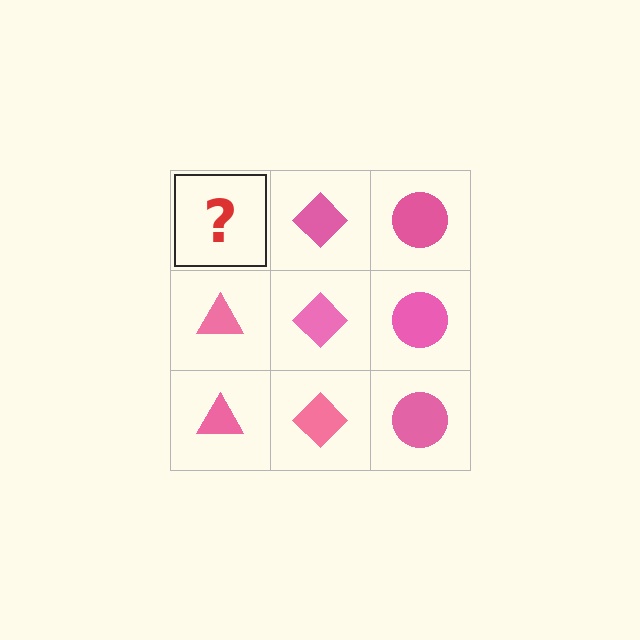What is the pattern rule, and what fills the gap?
The rule is that each column has a consistent shape. The gap should be filled with a pink triangle.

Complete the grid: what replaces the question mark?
The question mark should be replaced with a pink triangle.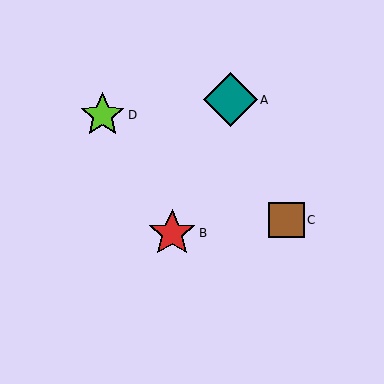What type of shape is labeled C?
Shape C is a brown square.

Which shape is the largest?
The teal diamond (labeled A) is the largest.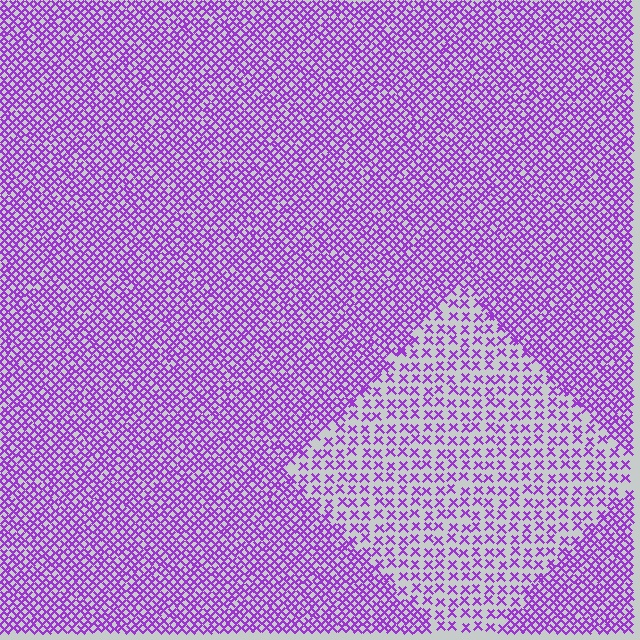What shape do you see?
I see a diamond.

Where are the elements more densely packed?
The elements are more densely packed outside the diamond boundary.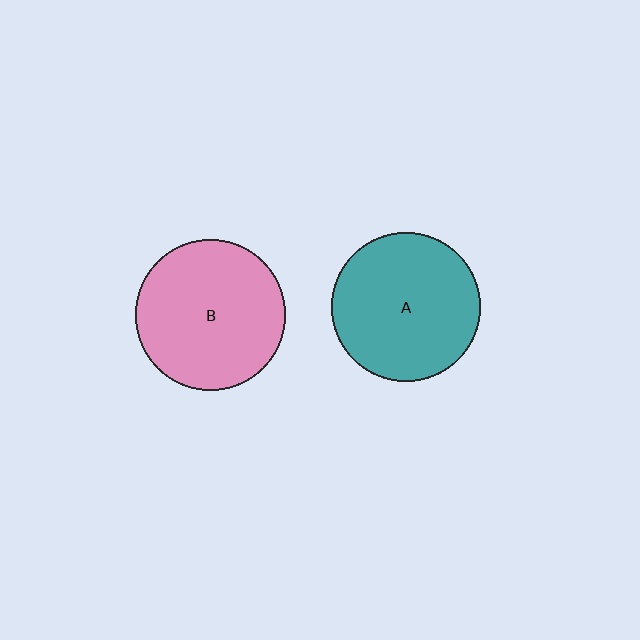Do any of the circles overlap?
No, none of the circles overlap.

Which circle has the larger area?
Circle B (pink).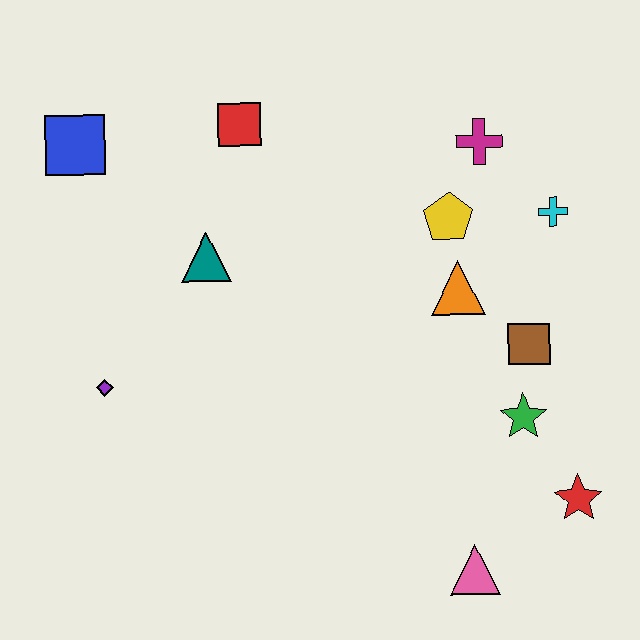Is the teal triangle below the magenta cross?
Yes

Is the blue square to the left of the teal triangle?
Yes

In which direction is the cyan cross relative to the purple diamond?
The cyan cross is to the right of the purple diamond.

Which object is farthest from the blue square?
The red star is farthest from the blue square.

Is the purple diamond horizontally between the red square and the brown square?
No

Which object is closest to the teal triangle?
The red square is closest to the teal triangle.